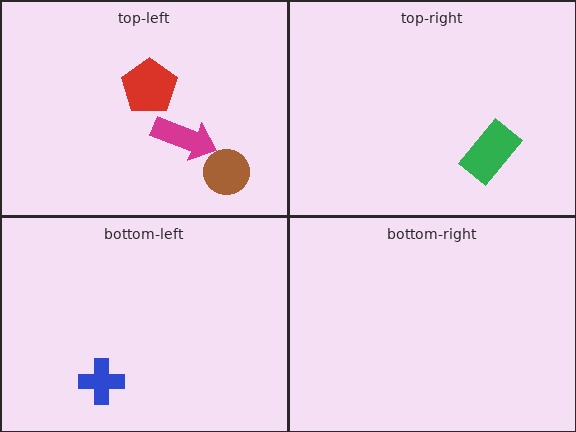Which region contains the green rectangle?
The top-right region.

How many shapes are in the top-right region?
1.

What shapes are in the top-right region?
The green rectangle.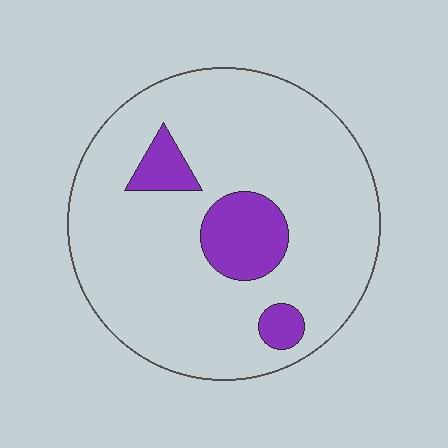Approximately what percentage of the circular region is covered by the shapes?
Approximately 15%.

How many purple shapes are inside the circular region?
3.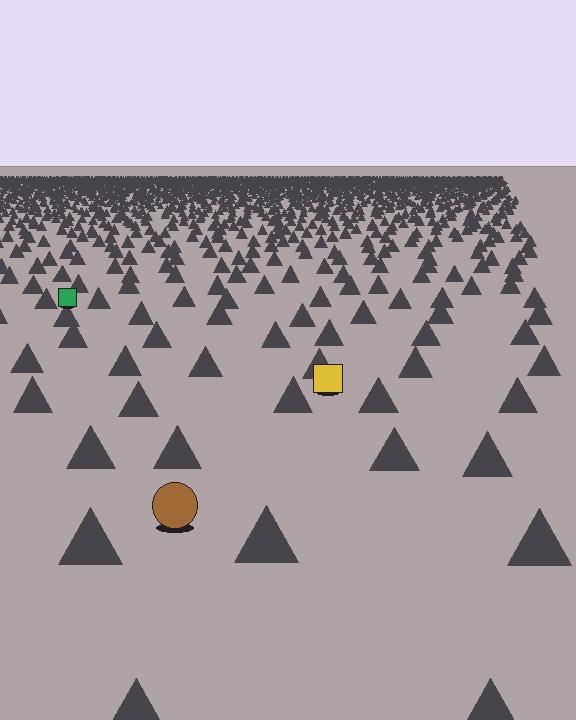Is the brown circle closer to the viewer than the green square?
Yes. The brown circle is closer — you can tell from the texture gradient: the ground texture is coarser near it.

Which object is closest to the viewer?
The brown circle is closest. The texture marks near it are larger and more spread out.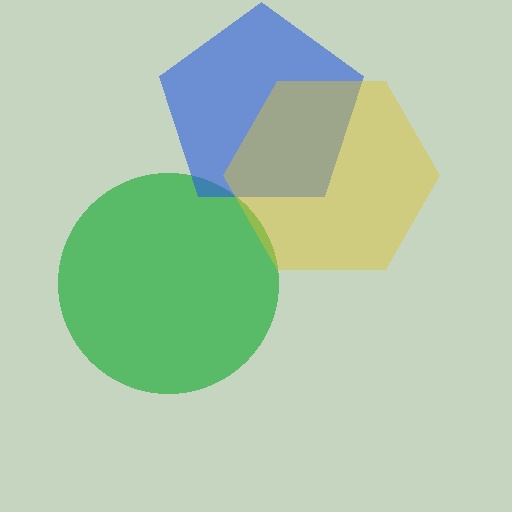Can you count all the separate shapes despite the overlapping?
Yes, there are 3 separate shapes.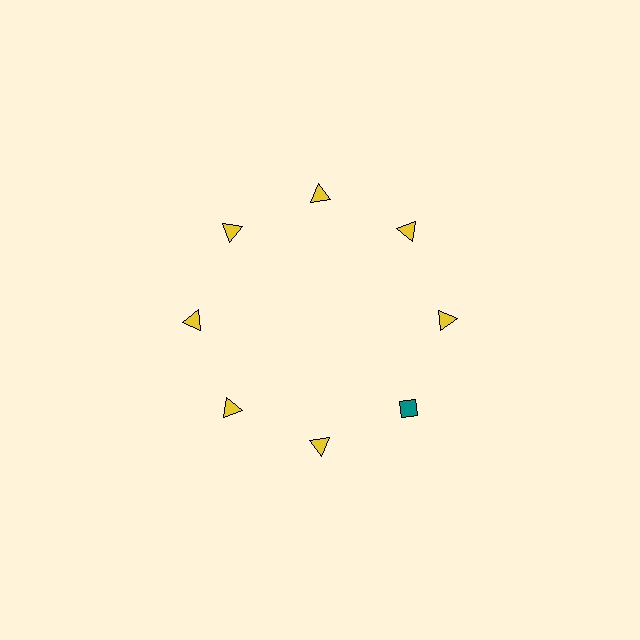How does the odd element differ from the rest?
It differs in both color (teal instead of yellow) and shape (diamond instead of triangle).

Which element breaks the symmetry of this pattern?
The teal diamond at roughly the 4 o'clock position breaks the symmetry. All other shapes are yellow triangles.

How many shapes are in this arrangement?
There are 8 shapes arranged in a ring pattern.